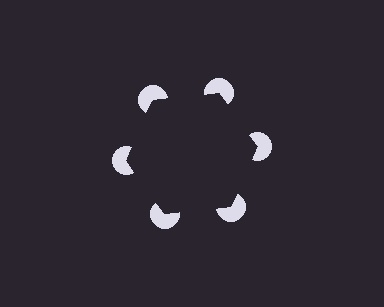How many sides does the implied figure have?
6 sides.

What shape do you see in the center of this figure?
An illusory hexagon — its edges are inferred from the aligned wedge cuts in the pac-man discs, not physically drawn.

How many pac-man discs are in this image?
There are 6 — one at each vertex of the illusory hexagon.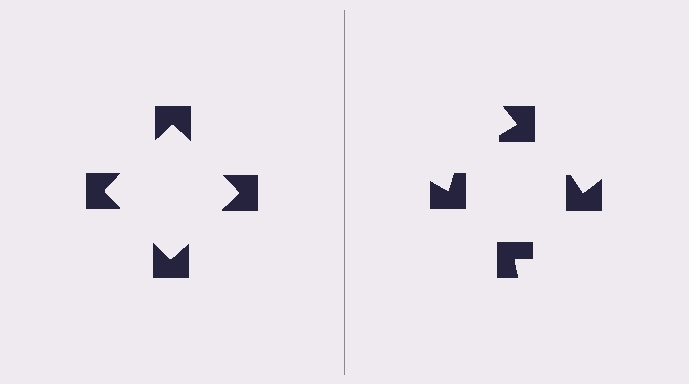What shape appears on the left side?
An illusory square.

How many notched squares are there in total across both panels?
8 — 4 on each side.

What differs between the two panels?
The notched squares are positioned identically on both sides; only the wedge orientations differ. On the left they align to a square; on the right they are misaligned.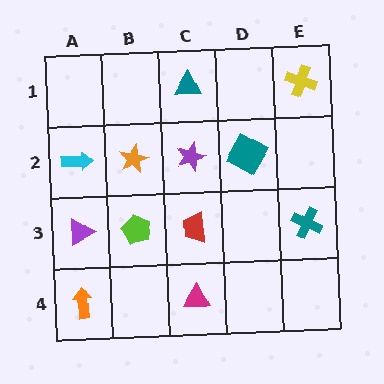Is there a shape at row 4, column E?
No, that cell is empty.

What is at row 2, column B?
An orange star.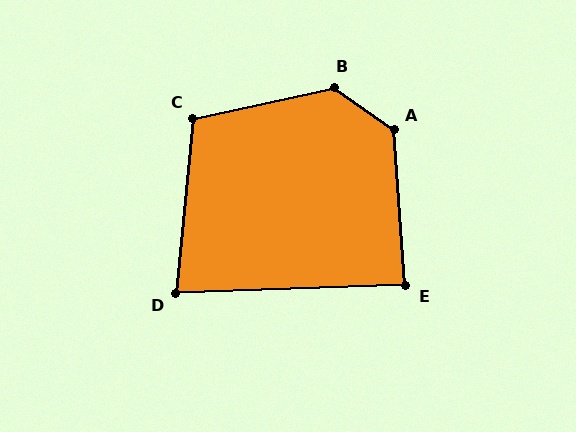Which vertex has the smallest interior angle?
D, at approximately 83 degrees.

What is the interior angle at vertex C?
Approximately 108 degrees (obtuse).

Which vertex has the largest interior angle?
B, at approximately 132 degrees.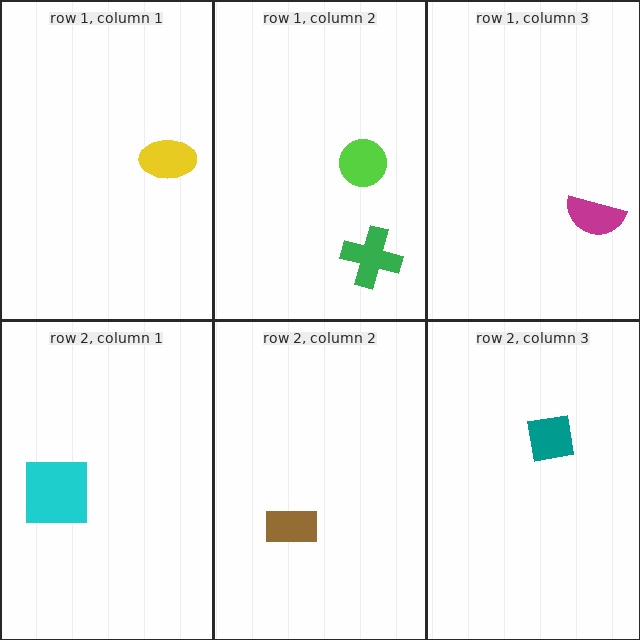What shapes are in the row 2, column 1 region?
The cyan square.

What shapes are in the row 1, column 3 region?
The magenta semicircle.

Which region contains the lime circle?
The row 1, column 2 region.